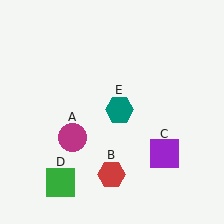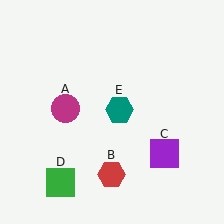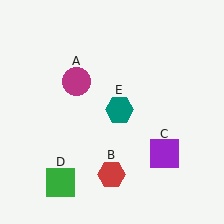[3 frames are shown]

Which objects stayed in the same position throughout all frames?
Red hexagon (object B) and purple square (object C) and green square (object D) and teal hexagon (object E) remained stationary.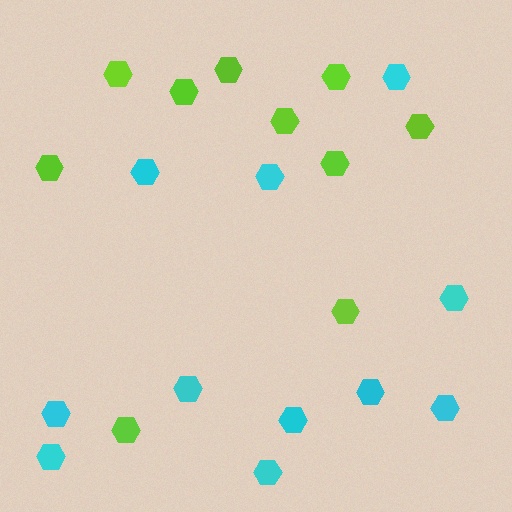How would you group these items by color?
There are 2 groups: one group of cyan hexagons (11) and one group of lime hexagons (10).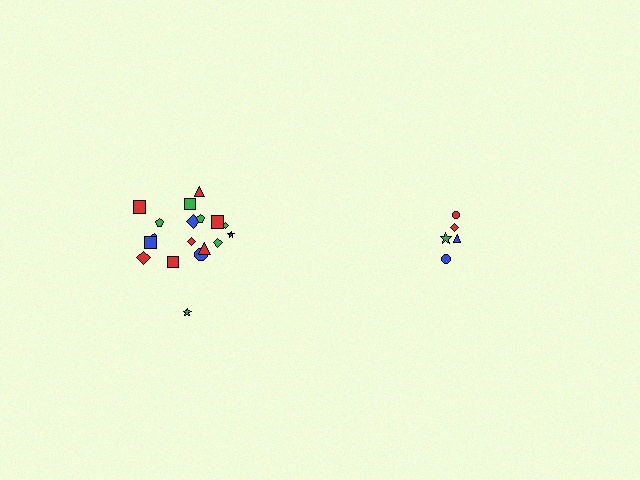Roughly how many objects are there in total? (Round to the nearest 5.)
Roughly 25 objects in total.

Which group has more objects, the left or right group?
The left group.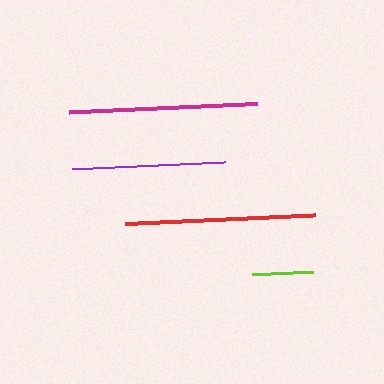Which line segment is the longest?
The red line is the longest at approximately 190 pixels.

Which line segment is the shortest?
The lime line is the shortest at approximately 61 pixels.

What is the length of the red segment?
The red segment is approximately 190 pixels long.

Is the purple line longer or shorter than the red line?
The red line is longer than the purple line.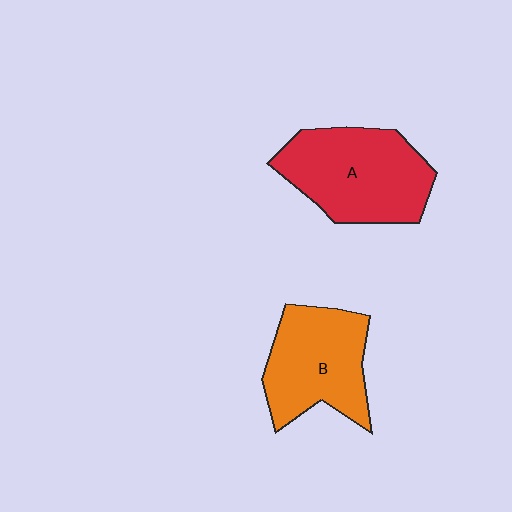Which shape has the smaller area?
Shape B (orange).